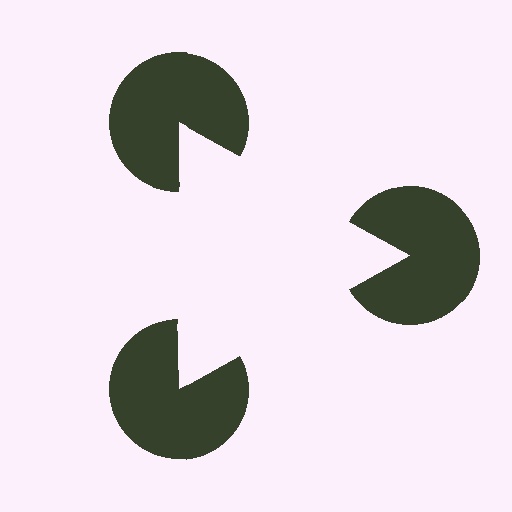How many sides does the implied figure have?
3 sides.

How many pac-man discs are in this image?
There are 3 — one at each vertex of the illusory triangle.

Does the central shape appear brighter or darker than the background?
It typically appears slightly brighter than the background, even though no actual brightness change is drawn.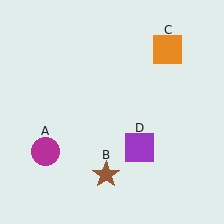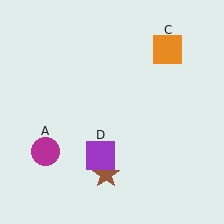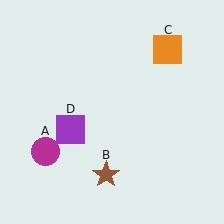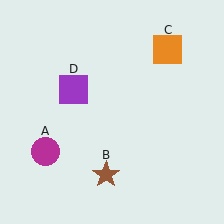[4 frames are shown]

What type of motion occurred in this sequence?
The purple square (object D) rotated clockwise around the center of the scene.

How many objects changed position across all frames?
1 object changed position: purple square (object D).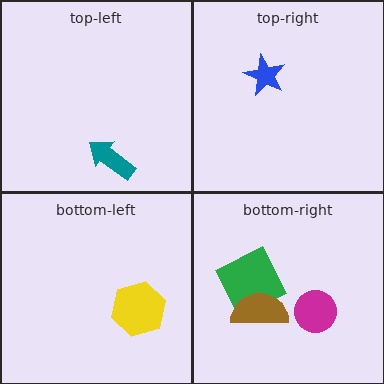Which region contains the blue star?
The top-right region.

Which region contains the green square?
The bottom-right region.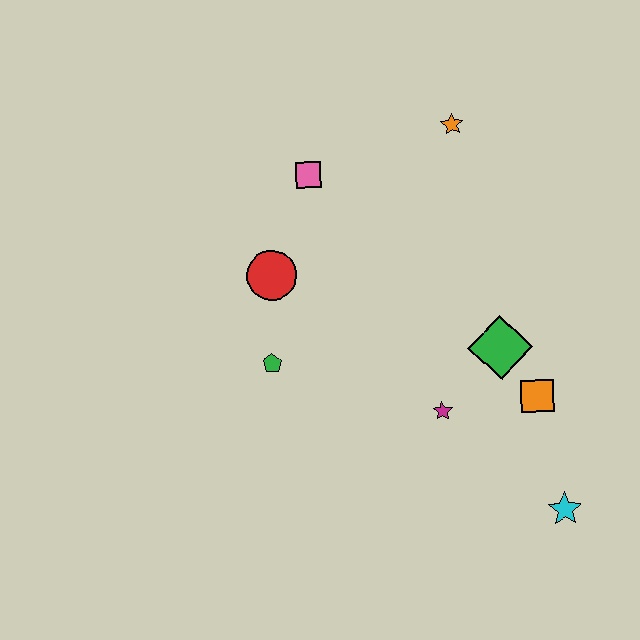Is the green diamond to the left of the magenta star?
No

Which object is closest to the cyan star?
The orange square is closest to the cyan star.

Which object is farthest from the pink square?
The cyan star is farthest from the pink square.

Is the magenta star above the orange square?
No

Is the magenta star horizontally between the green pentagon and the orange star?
Yes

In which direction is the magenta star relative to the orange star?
The magenta star is below the orange star.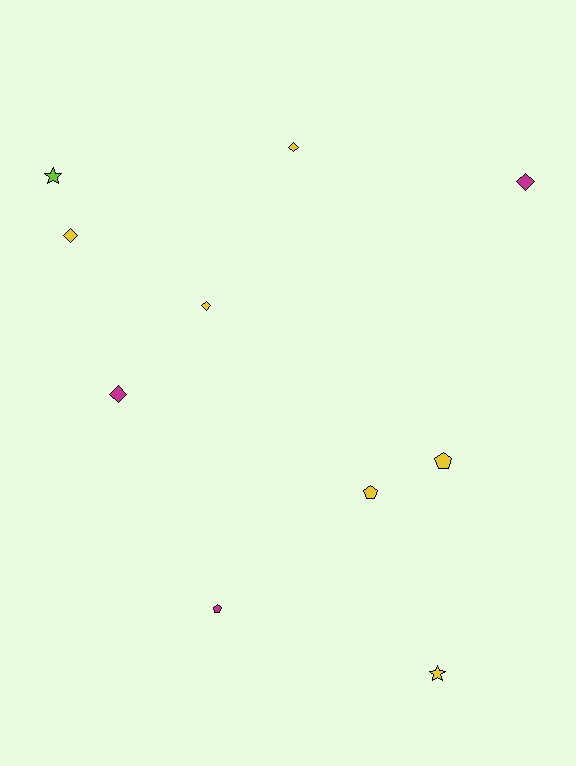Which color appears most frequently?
Yellow, with 6 objects.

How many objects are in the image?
There are 10 objects.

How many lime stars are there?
There is 1 lime star.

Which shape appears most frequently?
Diamond, with 5 objects.